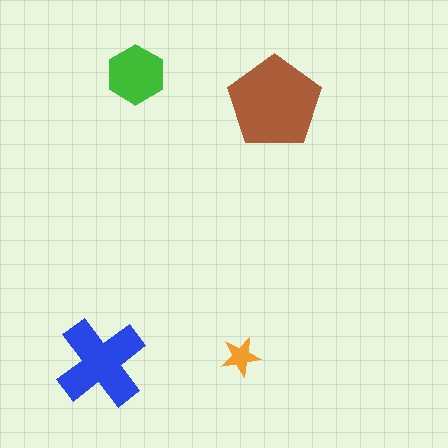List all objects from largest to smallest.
The brown pentagon, the blue cross, the green hexagon, the orange star.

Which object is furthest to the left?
The blue cross is leftmost.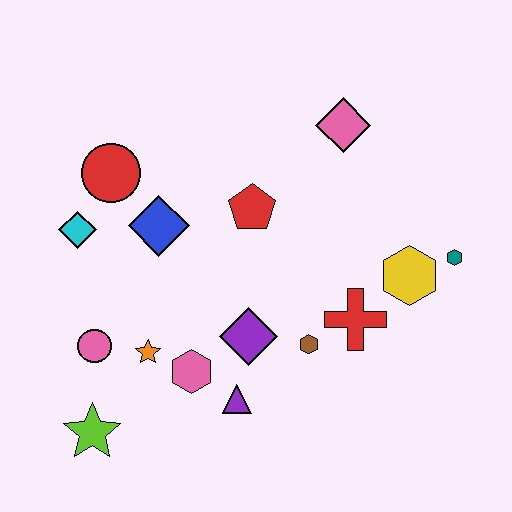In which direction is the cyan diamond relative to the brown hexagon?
The cyan diamond is to the left of the brown hexagon.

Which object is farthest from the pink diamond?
The lime star is farthest from the pink diamond.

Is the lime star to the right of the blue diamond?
No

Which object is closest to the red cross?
The brown hexagon is closest to the red cross.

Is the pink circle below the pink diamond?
Yes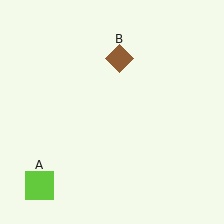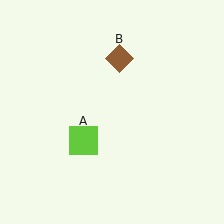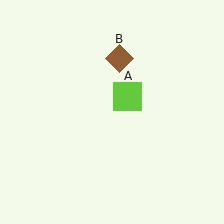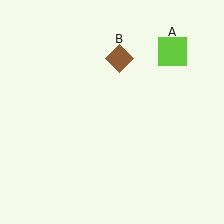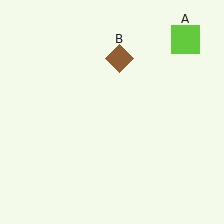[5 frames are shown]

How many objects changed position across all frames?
1 object changed position: lime square (object A).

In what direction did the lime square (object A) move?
The lime square (object A) moved up and to the right.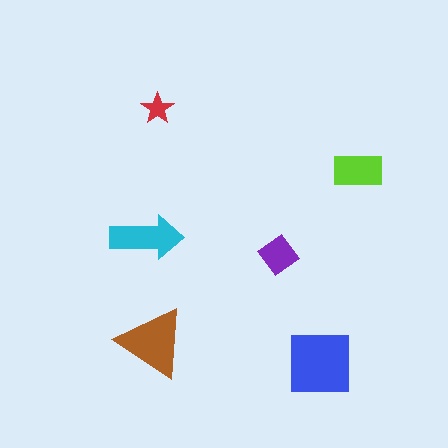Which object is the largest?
The blue square.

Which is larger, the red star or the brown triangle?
The brown triangle.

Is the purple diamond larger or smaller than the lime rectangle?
Smaller.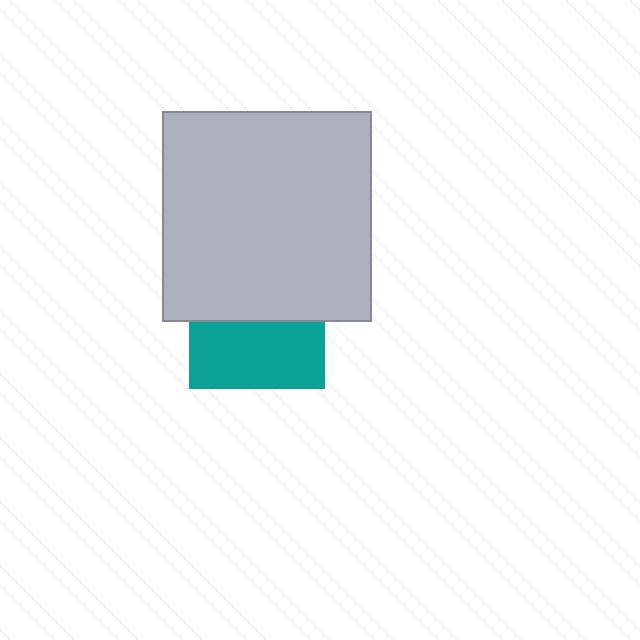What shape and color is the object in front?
The object in front is a light gray square.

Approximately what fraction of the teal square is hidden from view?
Roughly 50% of the teal square is hidden behind the light gray square.